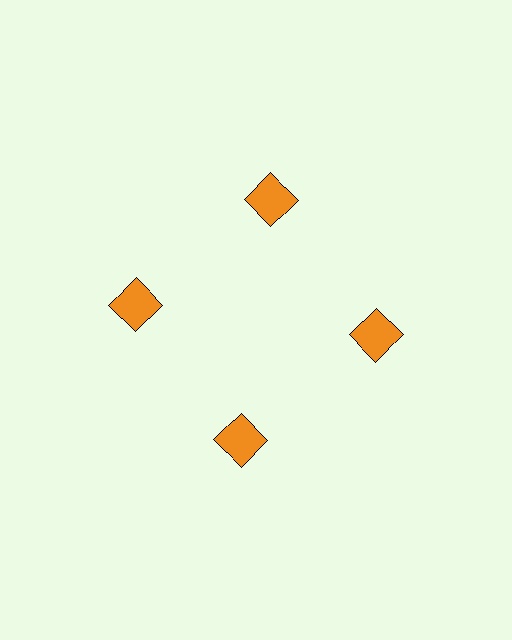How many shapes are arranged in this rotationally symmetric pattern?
There are 4 shapes, arranged in 4 groups of 1.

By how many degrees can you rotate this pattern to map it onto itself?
The pattern maps onto itself every 90 degrees of rotation.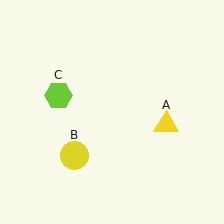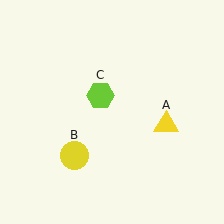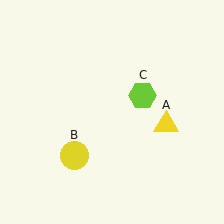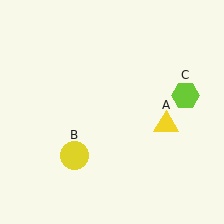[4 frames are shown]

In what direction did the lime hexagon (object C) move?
The lime hexagon (object C) moved right.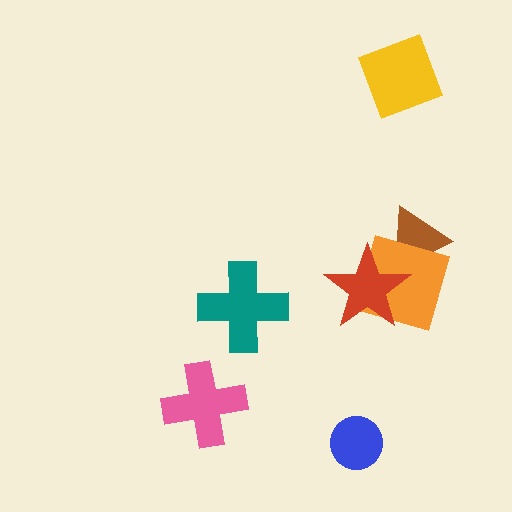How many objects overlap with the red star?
2 objects overlap with the red star.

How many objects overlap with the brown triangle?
2 objects overlap with the brown triangle.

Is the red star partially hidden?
No, no other shape covers it.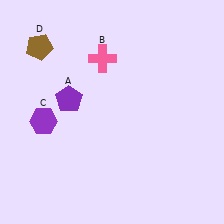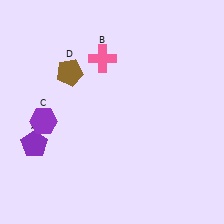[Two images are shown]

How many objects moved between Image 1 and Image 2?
2 objects moved between the two images.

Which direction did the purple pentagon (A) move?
The purple pentagon (A) moved down.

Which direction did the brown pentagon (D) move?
The brown pentagon (D) moved right.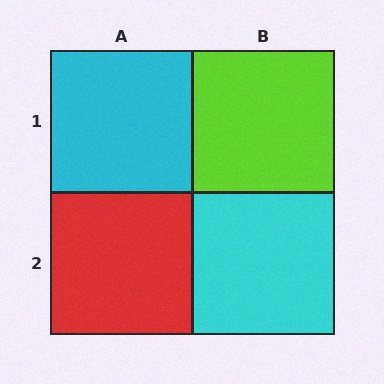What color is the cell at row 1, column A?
Cyan.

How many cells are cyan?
2 cells are cyan.